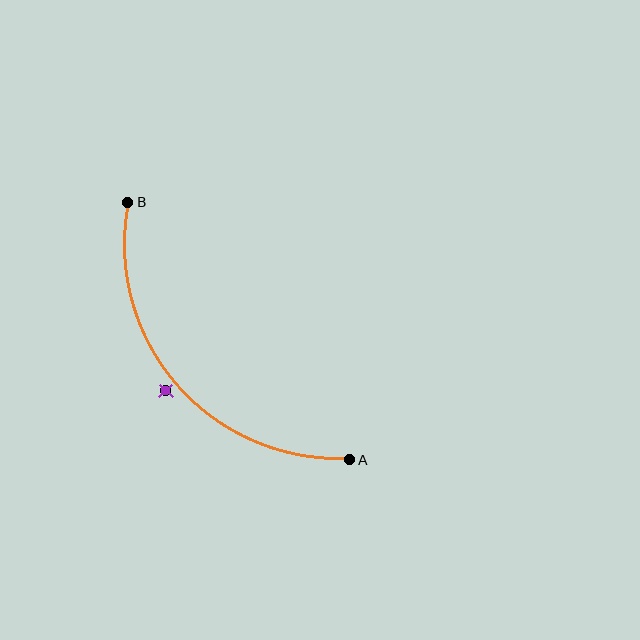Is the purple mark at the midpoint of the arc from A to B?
No — the purple mark does not lie on the arc at all. It sits slightly outside the curve.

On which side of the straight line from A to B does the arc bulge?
The arc bulges below and to the left of the straight line connecting A and B.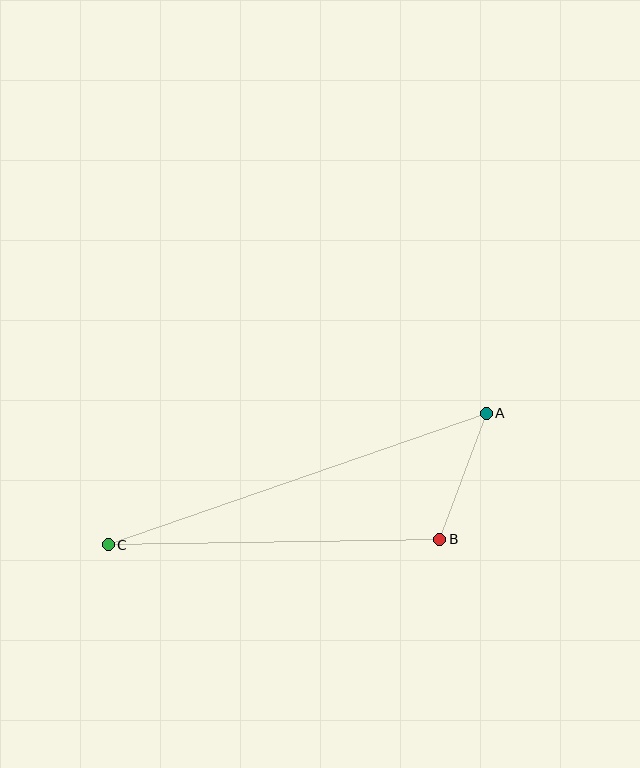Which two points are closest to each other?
Points A and B are closest to each other.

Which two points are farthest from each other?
Points A and C are farthest from each other.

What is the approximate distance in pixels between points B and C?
The distance between B and C is approximately 332 pixels.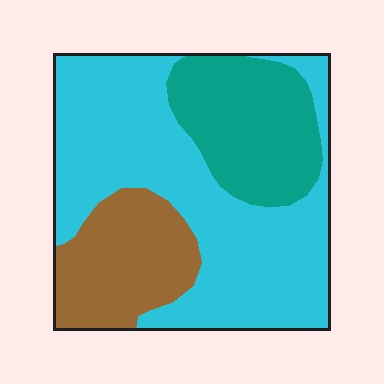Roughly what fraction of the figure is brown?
Brown takes up about one fifth (1/5) of the figure.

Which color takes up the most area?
Cyan, at roughly 55%.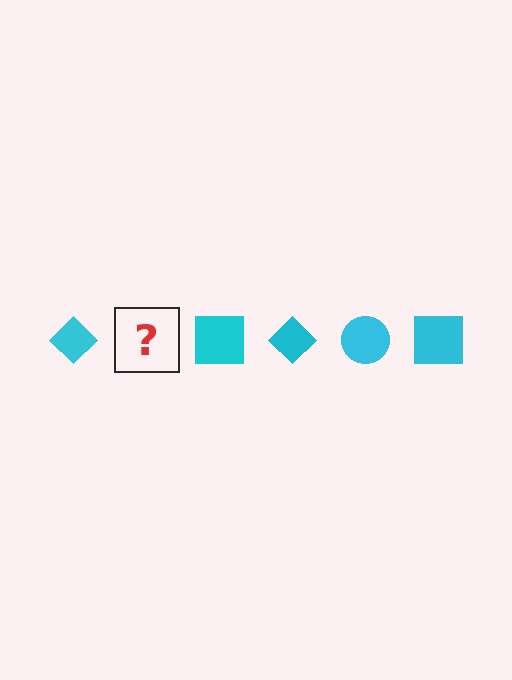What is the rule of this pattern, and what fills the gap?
The rule is that the pattern cycles through diamond, circle, square shapes in cyan. The gap should be filled with a cyan circle.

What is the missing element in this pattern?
The missing element is a cyan circle.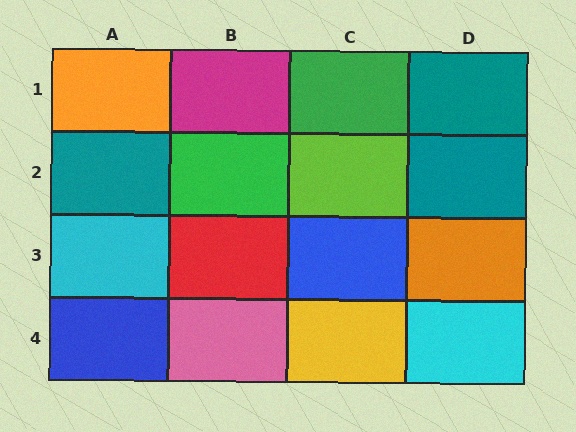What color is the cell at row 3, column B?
Red.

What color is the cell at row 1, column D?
Teal.